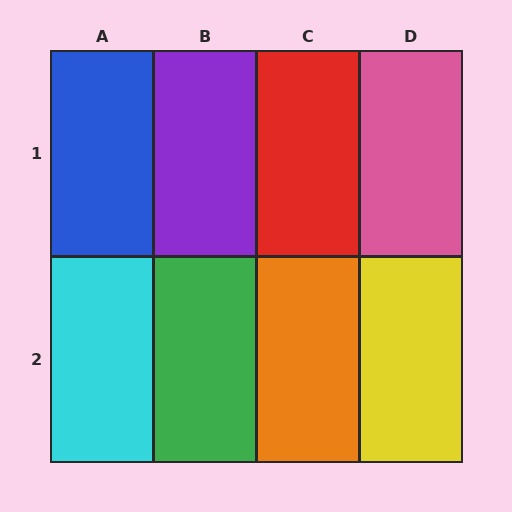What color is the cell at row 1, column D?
Pink.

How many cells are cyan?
1 cell is cyan.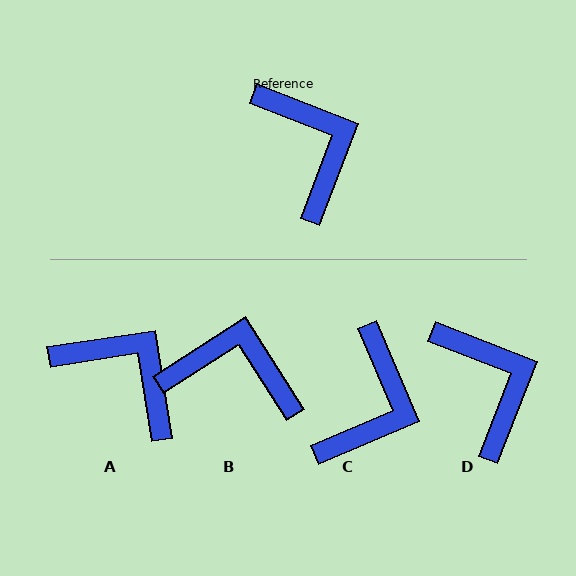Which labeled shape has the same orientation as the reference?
D.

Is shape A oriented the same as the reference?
No, it is off by about 30 degrees.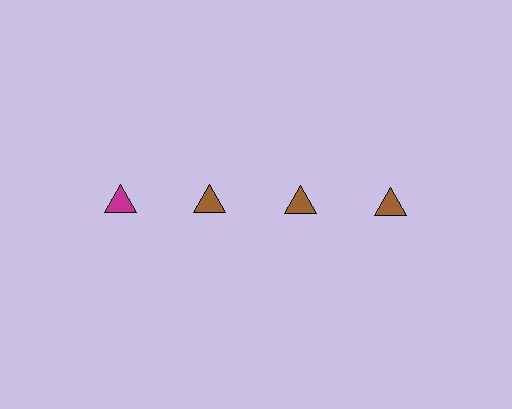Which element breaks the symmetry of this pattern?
The magenta triangle in the top row, leftmost column breaks the symmetry. All other shapes are brown triangles.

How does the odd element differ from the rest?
It has a different color: magenta instead of brown.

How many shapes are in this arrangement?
There are 4 shapes arranged in a grid pattern.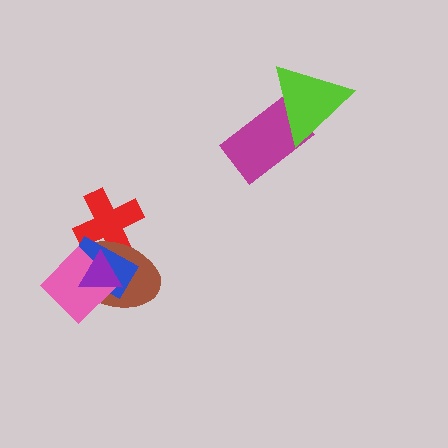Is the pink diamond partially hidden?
Yes, it is partially covered by another shape.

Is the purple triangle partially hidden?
No, no other shape covers it.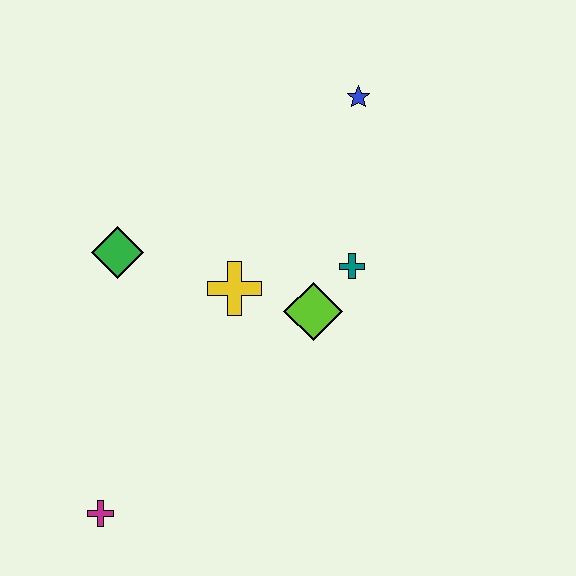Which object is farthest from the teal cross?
The magenta cross is farthest from the teal cross.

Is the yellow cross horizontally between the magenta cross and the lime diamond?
Yes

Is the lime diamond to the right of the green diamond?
Yes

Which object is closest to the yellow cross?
The lime diamond is closest to the yellow cross.